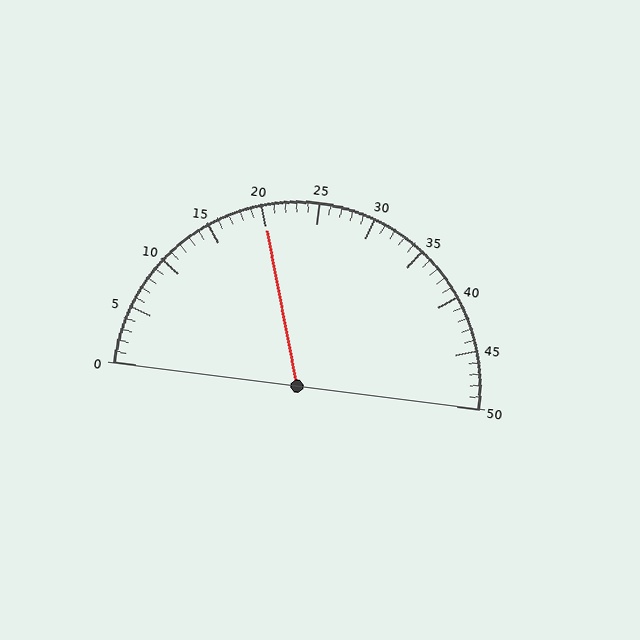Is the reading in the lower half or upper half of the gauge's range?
The reading is in the lower half of the range (0 to 50).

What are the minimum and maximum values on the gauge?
The gauge ranges from 0 to 50.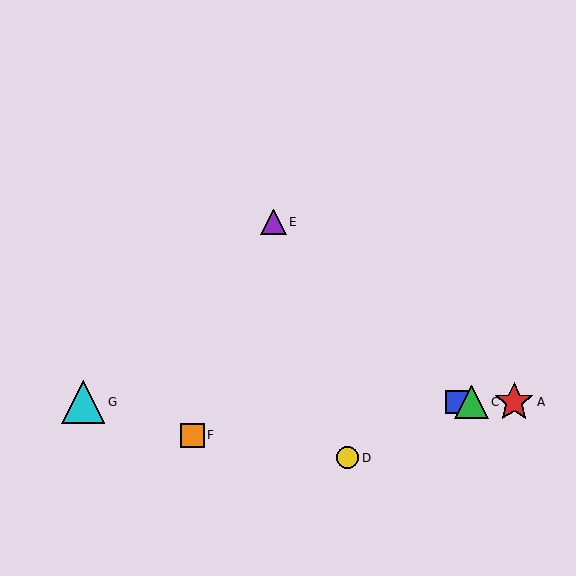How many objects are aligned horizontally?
4 objects (A, B, C, G) are aligned horizontally.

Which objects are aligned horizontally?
Objects A, B, C, G are aligned horizontally.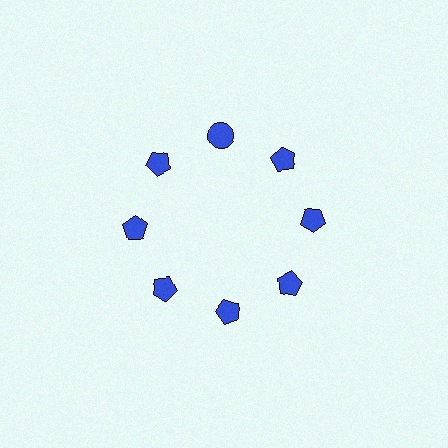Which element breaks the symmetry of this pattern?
The blue circle at roughly the 12 o'clock position breaks the symmetry. All other shapes are blue pentagons.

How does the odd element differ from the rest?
It has a different shape: circle instead of pentagon.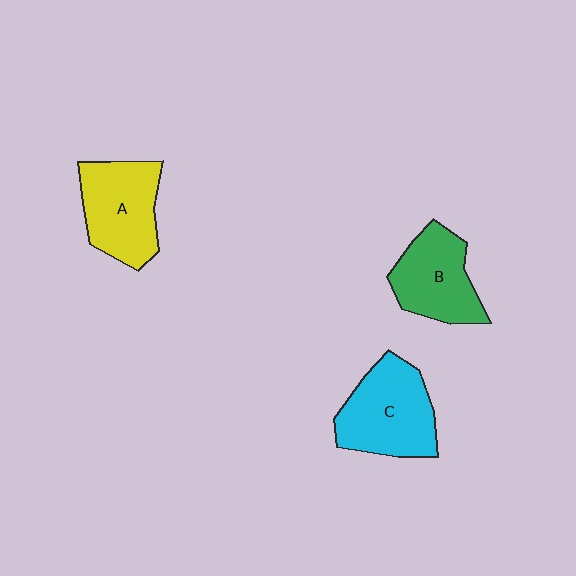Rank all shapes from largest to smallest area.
From largest to smallest: C (cyan), A (yellow), B (green).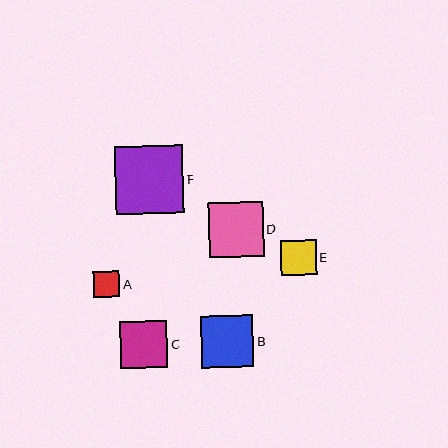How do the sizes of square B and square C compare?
Square B and square C are approximately the same size.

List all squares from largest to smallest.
From largest to smallest: F, D, B, C, E, A.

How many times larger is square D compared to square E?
Square D is approximately 1.5 times the size of square E.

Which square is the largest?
Square F is the largest with a size of approximately 68 pixels.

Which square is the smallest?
Square A is the smallest with a size of approximately 26 pixels.